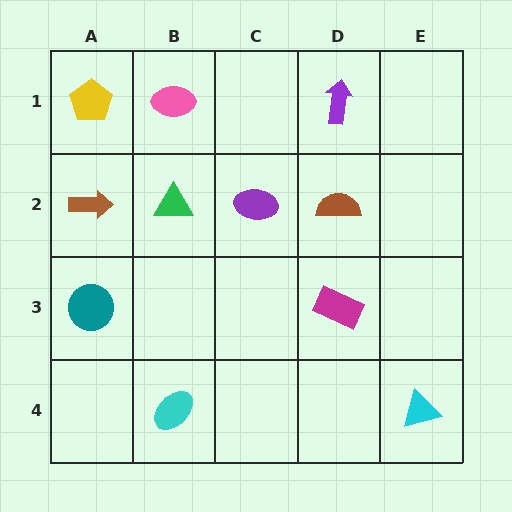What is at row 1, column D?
A purple arrow.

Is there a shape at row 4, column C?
No, that cell is empty.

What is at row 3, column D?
A magenta rectangle.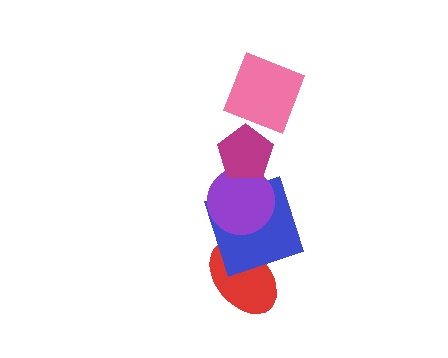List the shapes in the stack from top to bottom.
From top to bottom: the pink square, the magenta pentagon, the purple circle, the blue square, the red ellipse.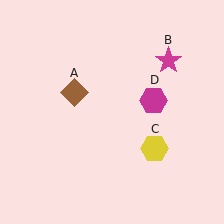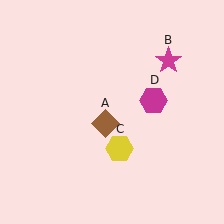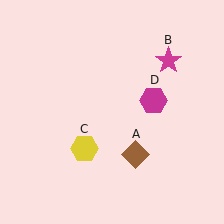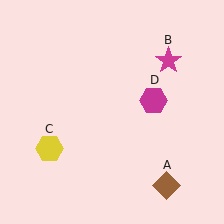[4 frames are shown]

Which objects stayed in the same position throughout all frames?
Magenta star (object B) and magenta hexagon (object D) remained stationary.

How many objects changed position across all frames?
2 objects changed position: brown diamond (object A), yellow hexagon (object C).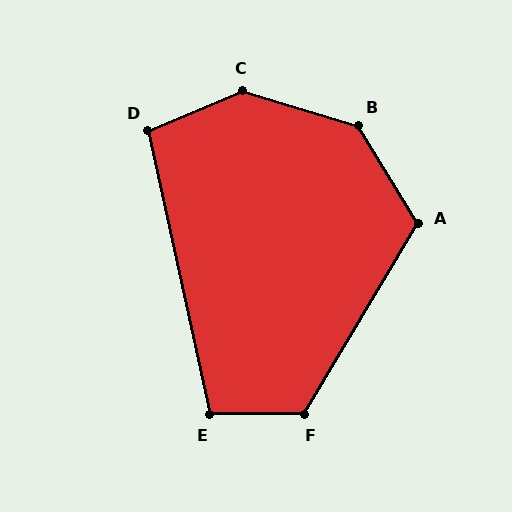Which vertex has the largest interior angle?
C, at approximately 141 degrees.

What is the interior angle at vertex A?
Approximately 118 degrees (obtuse).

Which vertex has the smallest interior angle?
D, at approximately 101 degrees.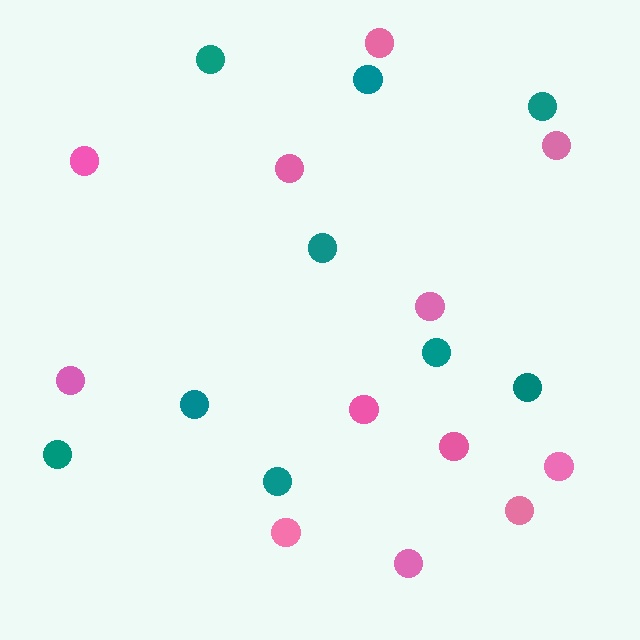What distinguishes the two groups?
There are 2 groups: one group of teal circles (9) and one group of pink circles (12).